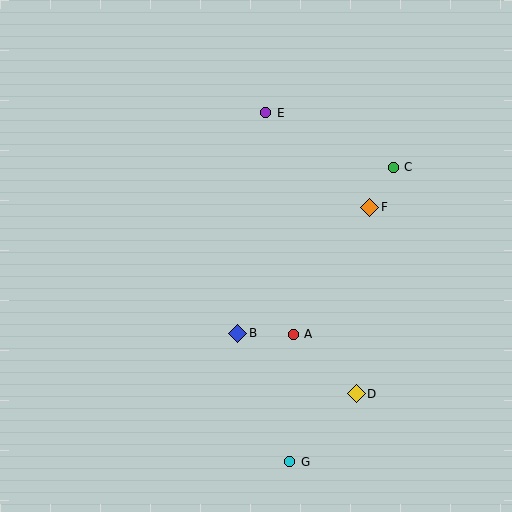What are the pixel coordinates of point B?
Point B is at (238, 333).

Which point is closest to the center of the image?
Point B at (238, 333) is closest to the center.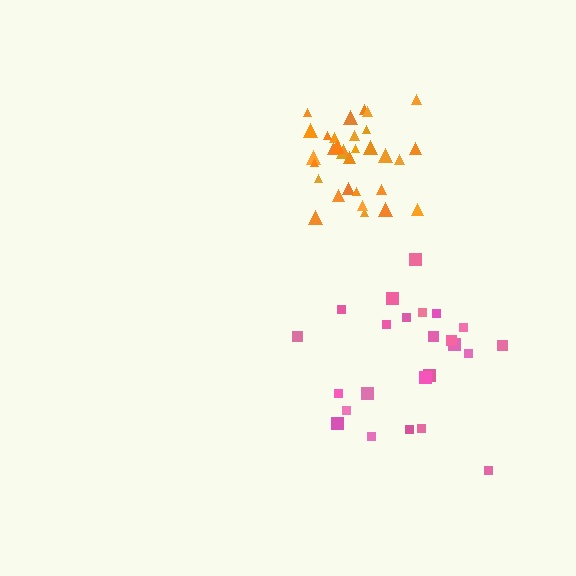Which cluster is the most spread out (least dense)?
Pink.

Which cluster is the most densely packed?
Orange.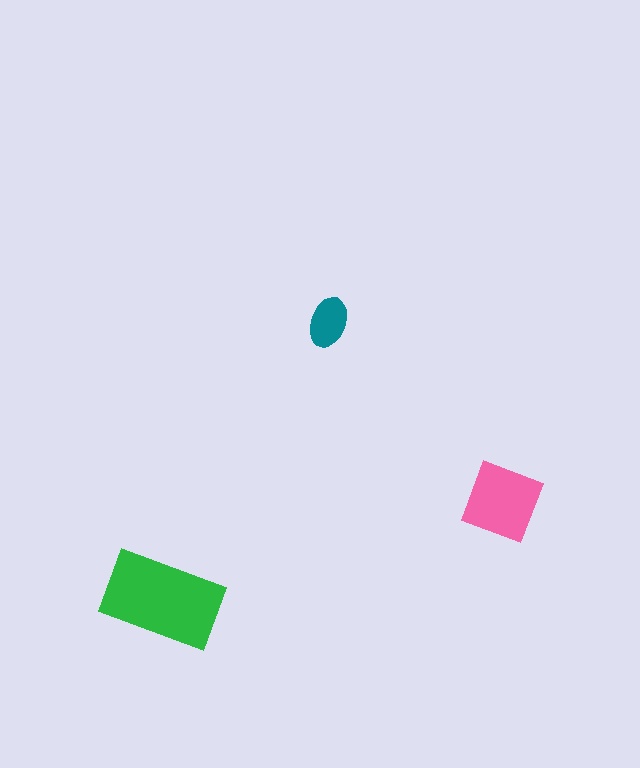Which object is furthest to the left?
The green rectangle is leftmost.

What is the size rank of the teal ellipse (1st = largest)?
3rd.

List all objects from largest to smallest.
The green rectangle, the pink square, the teal ellipse.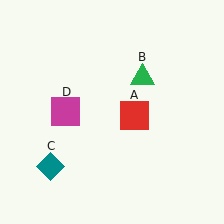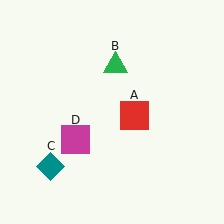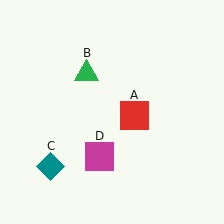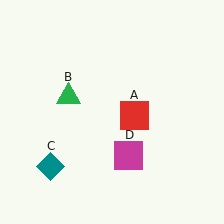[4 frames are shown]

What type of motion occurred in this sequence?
The green triangle (object B), magenta square (object D) rotated counterclockwise around the center of the scene.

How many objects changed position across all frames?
2 objects changed position: green triangle (object B), magenta square (object D).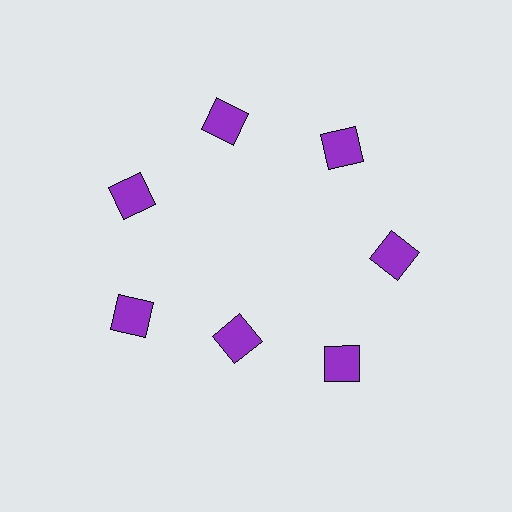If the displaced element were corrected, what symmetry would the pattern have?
It would have 7-fold rotational symmetry — the pattern would map onto itself every 51 degrees.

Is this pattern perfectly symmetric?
No. The 7 purple squares are arranged in a ring, but one element near the 6 o'clock position is pulled inward toward the center, breaking the 7-fold rotational symmetry.